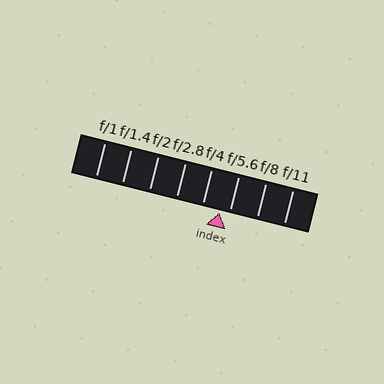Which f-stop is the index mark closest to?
The index mark is closest to f/5.6.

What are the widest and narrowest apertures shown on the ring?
The widest aperture shown is f/1 and the narrowest is f/11.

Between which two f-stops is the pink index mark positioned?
The index mark is between f/4 and f/5.6.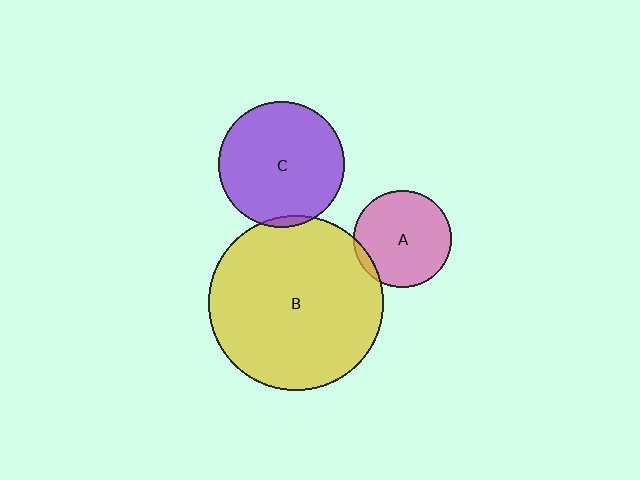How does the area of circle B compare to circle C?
Approximately 1.9 times.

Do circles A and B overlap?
Yes.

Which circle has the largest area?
Circle B (yellow).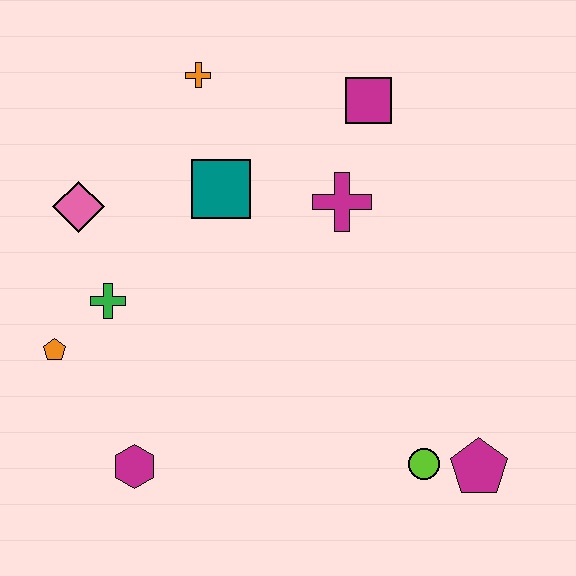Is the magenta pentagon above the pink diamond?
No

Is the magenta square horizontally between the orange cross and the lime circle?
Yes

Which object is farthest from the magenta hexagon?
The magenta square is farthest from the magenta hexagon.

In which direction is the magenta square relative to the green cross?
The magenta square is to the right of the green cross.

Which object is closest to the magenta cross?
The magenta square is closest to the magenta cross.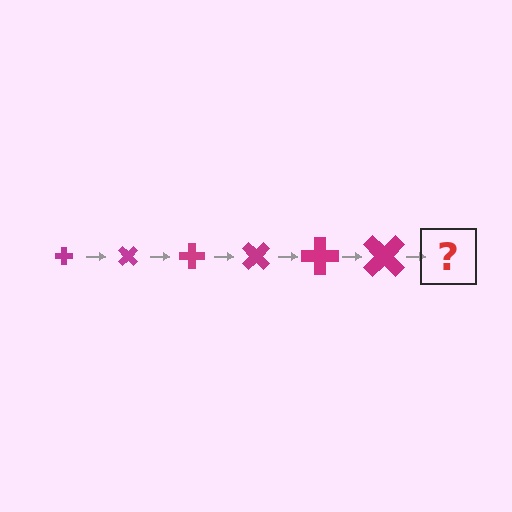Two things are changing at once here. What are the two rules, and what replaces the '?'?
The two rules are that the cross grows larger each step and it rotates 45 degrees each step. The '?' should be a cross, larger than the previous one and rotated 270 degrees from the start.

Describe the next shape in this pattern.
It should be a cross, larger than the previous one and rotated 270 degrees from the start.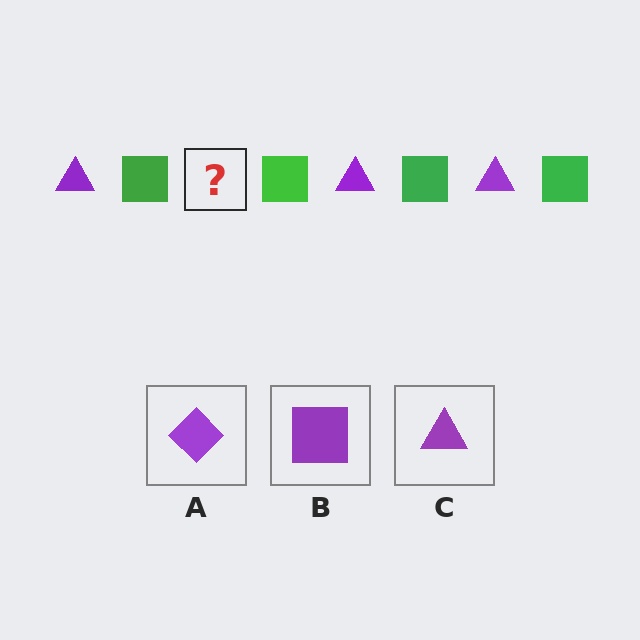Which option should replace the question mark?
Option C.